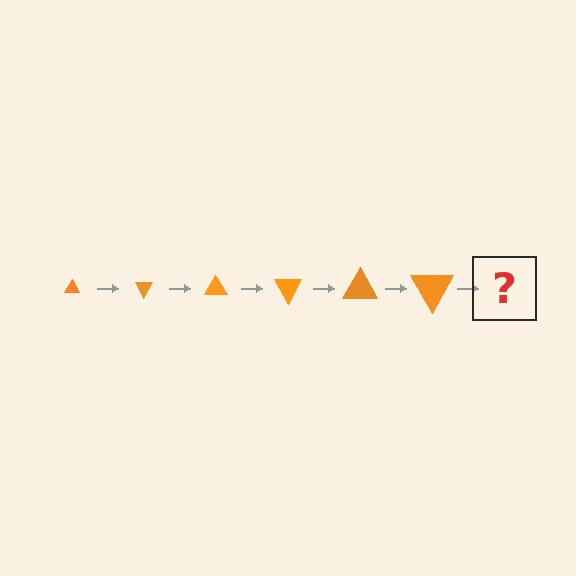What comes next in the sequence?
The next element should be a triangle, larger than the previous one and rotated 360 degrees from the start.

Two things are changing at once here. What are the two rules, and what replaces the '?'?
The two rules are that the triangle grows larger each step and it rotates 60 degrees each step. The '?' should be a triangle, larger than the previous one and rotated 360 degrees from the start.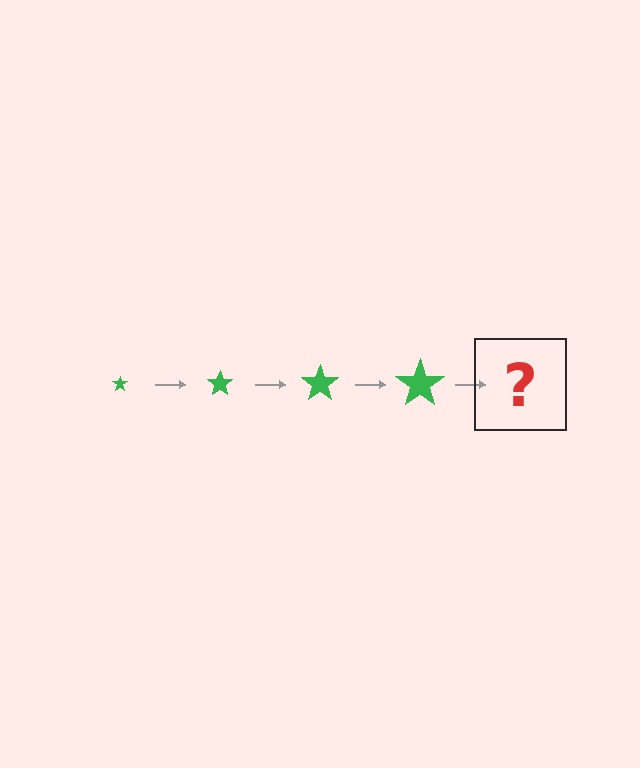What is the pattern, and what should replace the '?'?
The pattern is that the star gets progressively larger each step. The '?' should be a green star, larger than the previous one.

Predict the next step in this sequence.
The next step is a green star, larger than the previous one.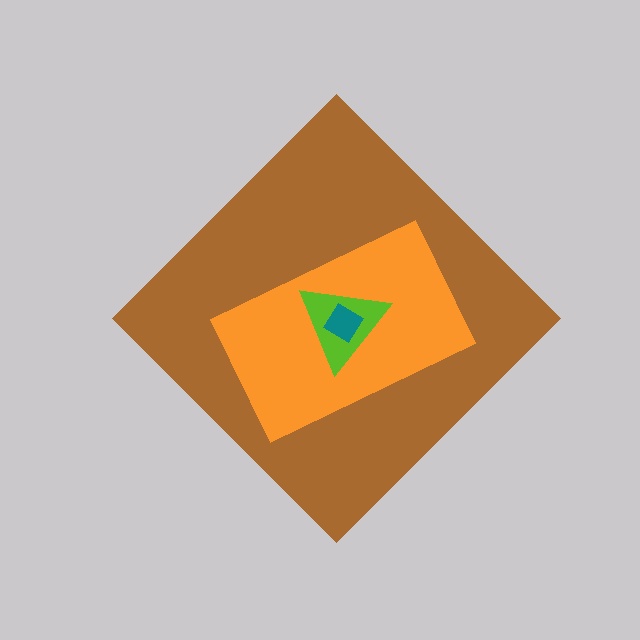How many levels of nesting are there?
4.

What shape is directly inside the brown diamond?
The orange rectangle.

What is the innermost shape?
The teal diamond.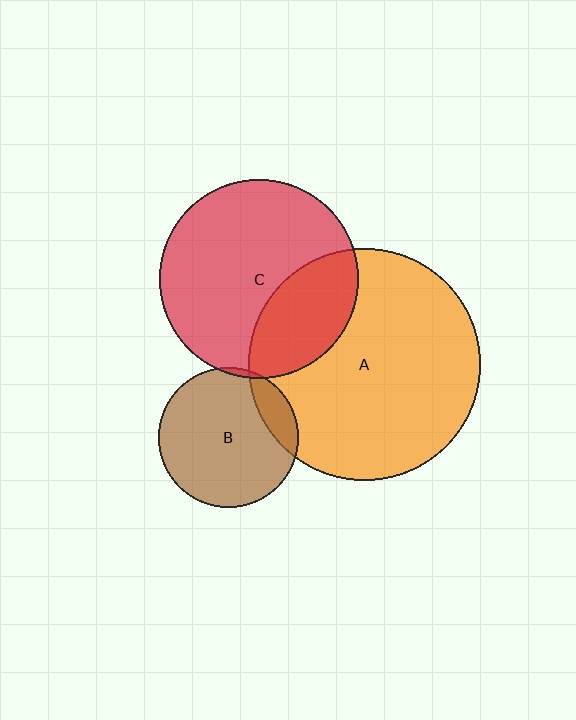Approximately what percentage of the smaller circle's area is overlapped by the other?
Approximately 30%.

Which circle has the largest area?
Circle A (orange).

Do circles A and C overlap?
Yes.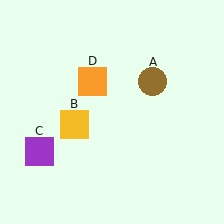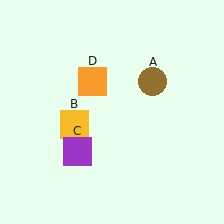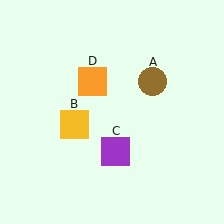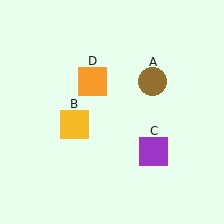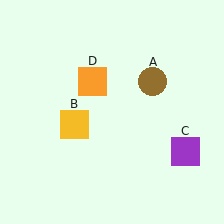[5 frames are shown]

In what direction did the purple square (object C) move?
The purple square (object C) moved right.